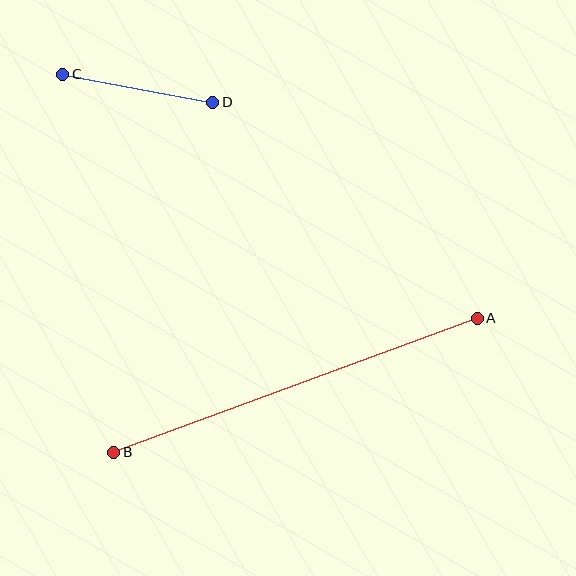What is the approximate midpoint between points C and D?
The midpoint is at approximately (138, 88) pixels.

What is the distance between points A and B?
The distance is approximately 388 pixels.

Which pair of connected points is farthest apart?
Points A and B are farthest apart.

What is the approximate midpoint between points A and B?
The midpoint is at approximately (296, 385) pixels.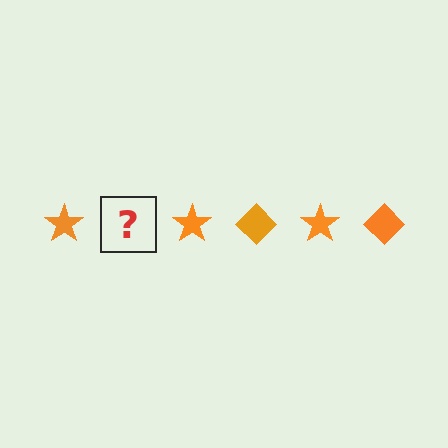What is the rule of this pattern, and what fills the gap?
The rule is that the pattern cycles through star, diamond shapes in orange. The gap should be filled with an orange diamond.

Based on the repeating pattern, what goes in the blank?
The blank should be an orange diamond.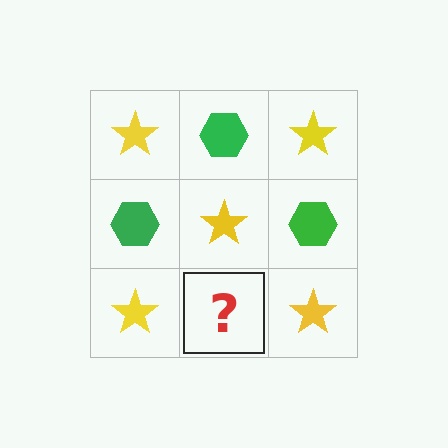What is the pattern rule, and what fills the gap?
The rule is that it alternates yellow star and green hexagon in a checkerboard pattern. The gap should be filled with a green hexagon.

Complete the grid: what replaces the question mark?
The question mark should be replaced with a green hexagon.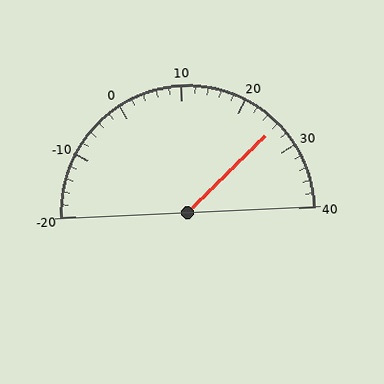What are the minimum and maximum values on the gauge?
The gauge ranges from -20 to 40.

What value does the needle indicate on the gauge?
The needle indicates approximately 26.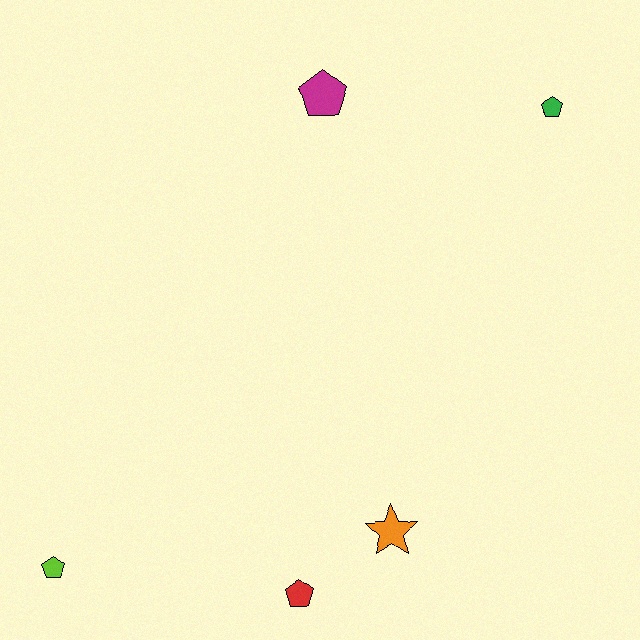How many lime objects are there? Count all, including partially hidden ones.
There is 1 lime object.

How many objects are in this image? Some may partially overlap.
There are 5 objects.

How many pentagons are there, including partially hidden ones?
There are 4 pentagons.